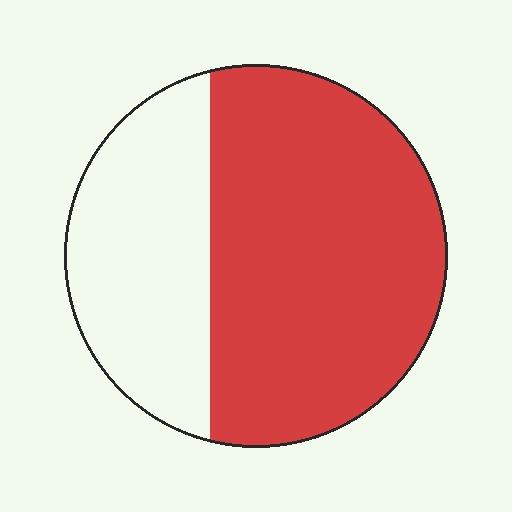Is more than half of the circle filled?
Yes.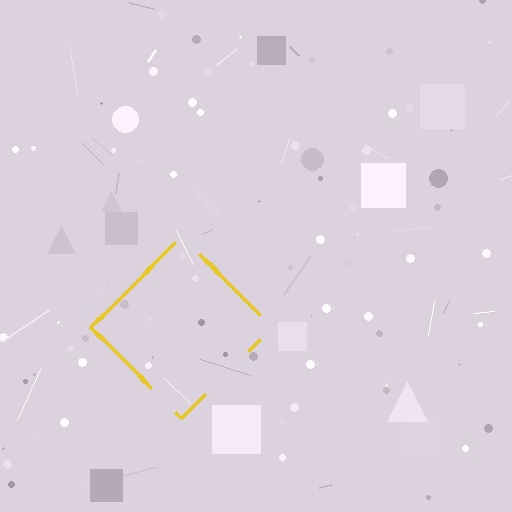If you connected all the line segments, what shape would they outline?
They would outline a diamond.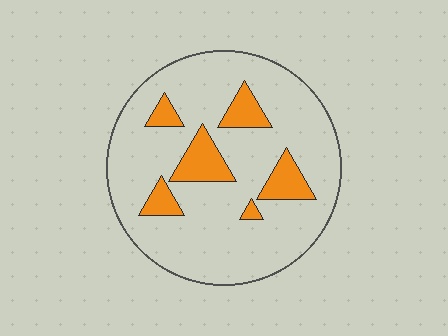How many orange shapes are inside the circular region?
6.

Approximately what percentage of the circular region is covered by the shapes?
Approximately 15%.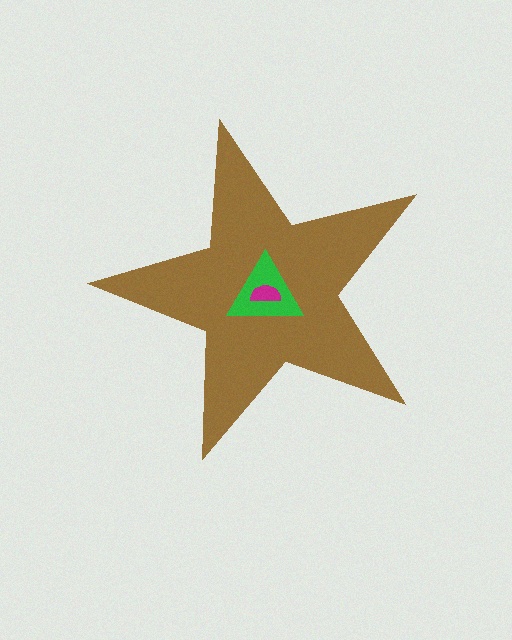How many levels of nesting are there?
3.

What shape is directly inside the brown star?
The green triangle.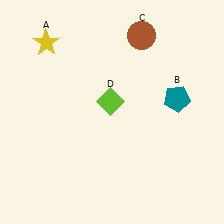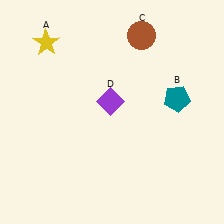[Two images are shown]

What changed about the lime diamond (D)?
In Image 1, D is lime. In Image 2, it changed to purple.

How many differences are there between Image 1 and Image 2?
There is 1 difference between the two images.